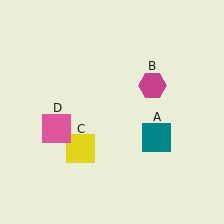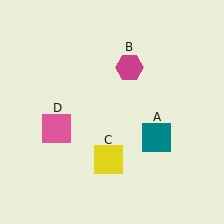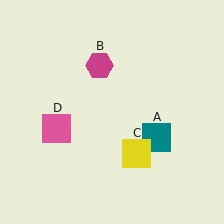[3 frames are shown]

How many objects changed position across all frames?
2 objects changed position: magenta hexagon (object B), yellow square (object C).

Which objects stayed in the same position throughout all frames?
Teal square (object A) and pink square (object D) remained stationary.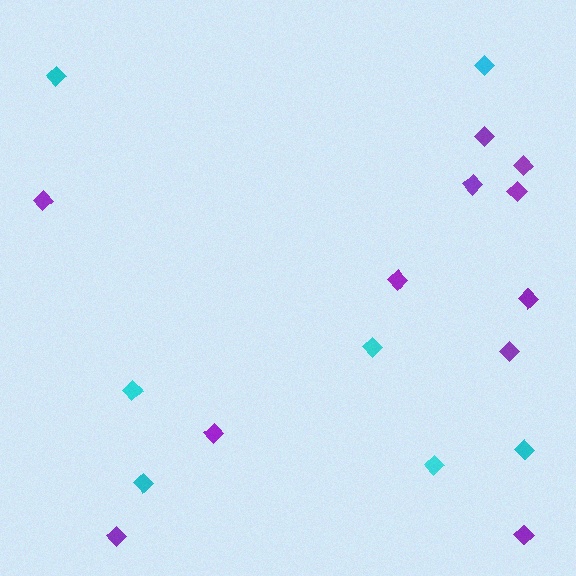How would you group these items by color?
There are 2 groups: one group of cyan diamonds (7) and one group of purple diamonds (11).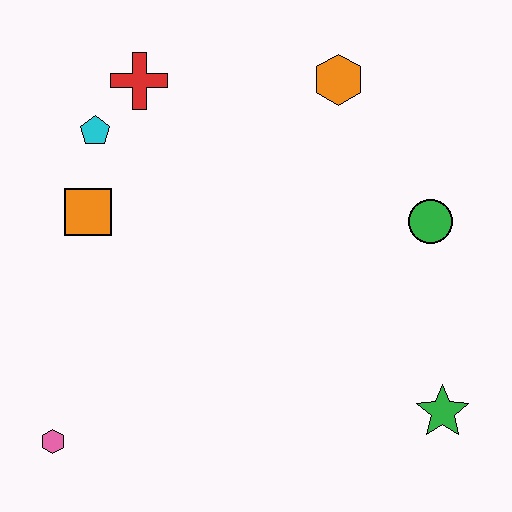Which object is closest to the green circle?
The orange hexagon is closest to the green circle.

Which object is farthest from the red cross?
The green star is farthest from the red cross.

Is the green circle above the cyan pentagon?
No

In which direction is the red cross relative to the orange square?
The red cross is above the orange square.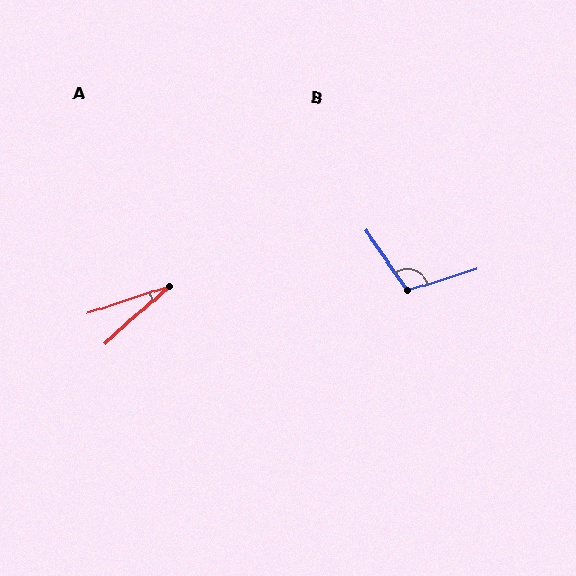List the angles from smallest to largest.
A (23°), B (107°).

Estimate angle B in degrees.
Approximately 107 degrees.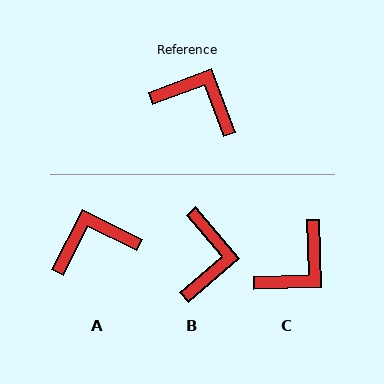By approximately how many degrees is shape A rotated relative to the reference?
Approximately 43 degrees counter-clockwise.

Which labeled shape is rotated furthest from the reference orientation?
C, about 109 degrees away.